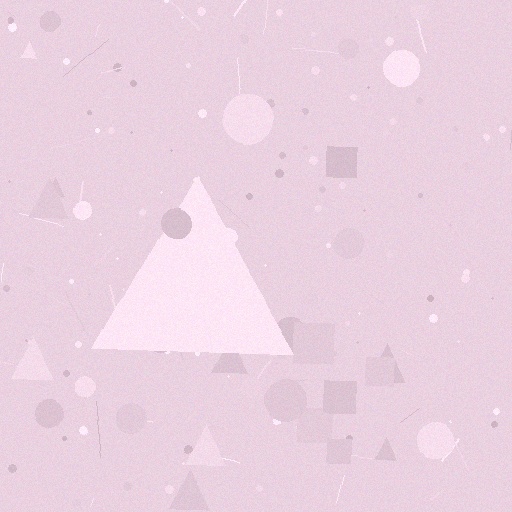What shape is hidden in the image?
A triangle is hidden in the image.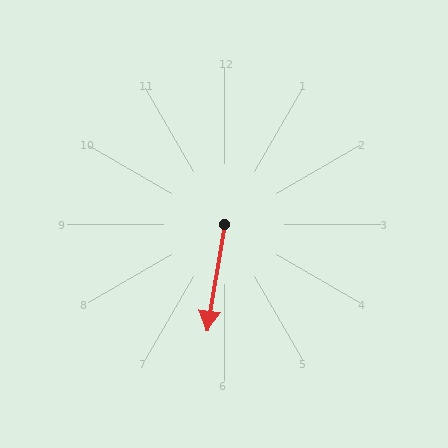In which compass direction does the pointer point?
South.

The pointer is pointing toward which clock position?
Roughly 6 o'clock.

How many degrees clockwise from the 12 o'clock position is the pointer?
Approximately 189 degrees.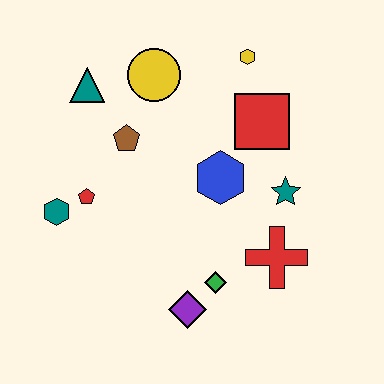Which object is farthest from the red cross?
The teal triangle is farthest from the red cross.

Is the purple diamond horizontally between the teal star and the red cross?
No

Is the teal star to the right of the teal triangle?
Yes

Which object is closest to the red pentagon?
The teal hexagon is closest to the red pentagon.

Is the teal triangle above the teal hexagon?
Yes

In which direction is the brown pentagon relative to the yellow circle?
The brown pentagon is below the yellow circle.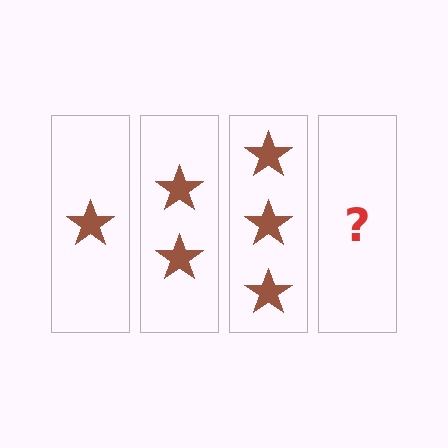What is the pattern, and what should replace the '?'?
The pattern is that each step adds one more star. The '?' should be 4 stars.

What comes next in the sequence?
The next element should be 4 stars.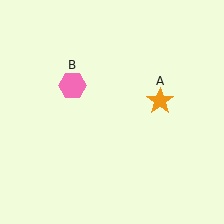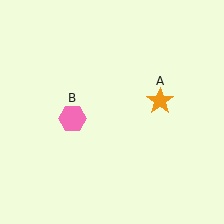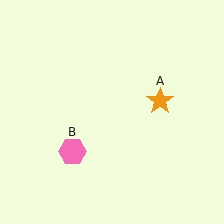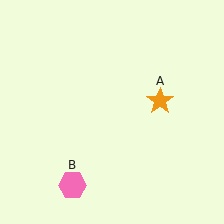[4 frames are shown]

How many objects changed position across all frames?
1 object changed position: pink hexagon (object B).